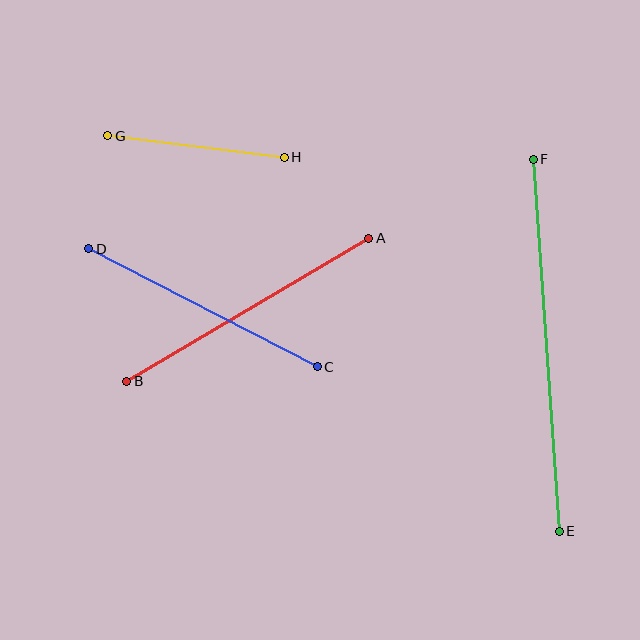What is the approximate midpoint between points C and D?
The midpoint is at approximately (203, 308) pixels.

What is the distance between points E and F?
The distance is approximately 373 pixels.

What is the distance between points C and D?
The distance is approximately 257 pixels.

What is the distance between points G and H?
The distance is approximately 178 pixels.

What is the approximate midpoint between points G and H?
The midpoint is at approximately (196, 147) pixels.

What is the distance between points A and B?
The distance is approximately 281 pixels.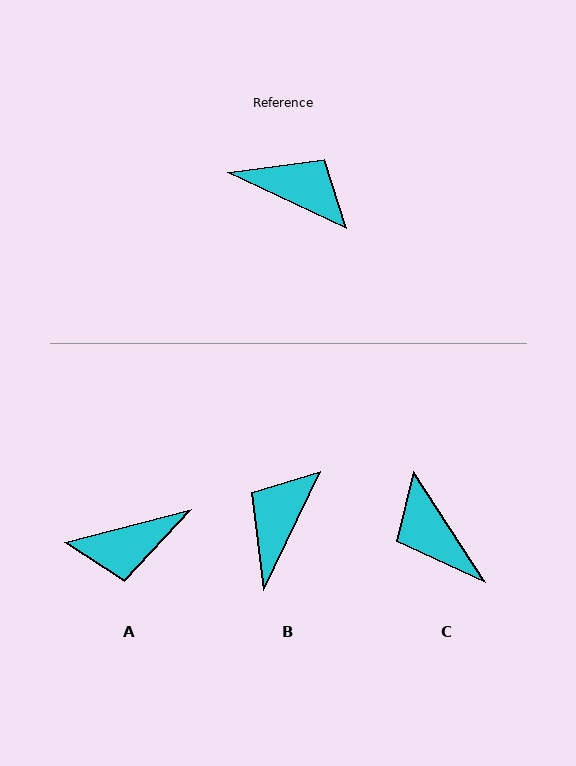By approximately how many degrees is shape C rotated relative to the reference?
Approximately 149 degrees counter-clockwise.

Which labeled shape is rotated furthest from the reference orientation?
C, about 149 degrees away.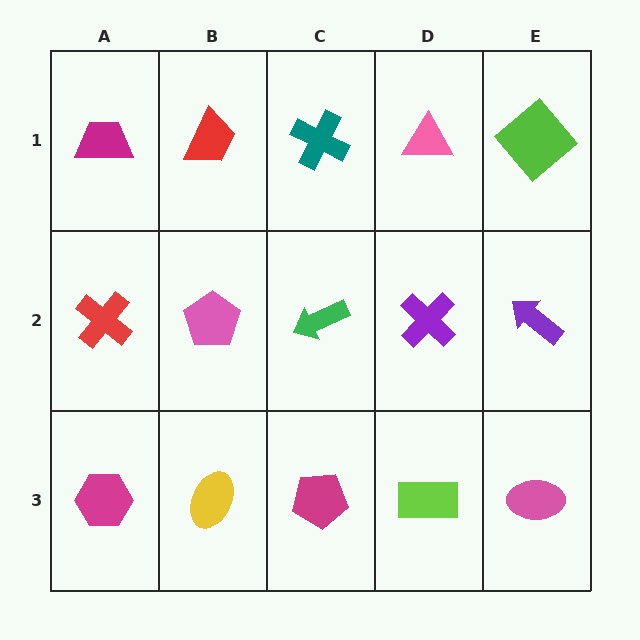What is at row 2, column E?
A purple arrow.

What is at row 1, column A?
A magenta trapezoid.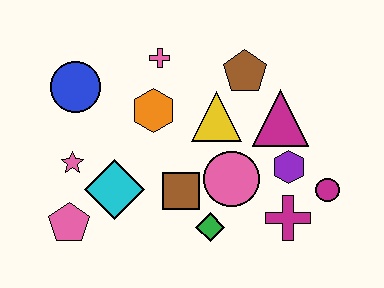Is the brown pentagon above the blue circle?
Yes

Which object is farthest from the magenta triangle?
The pink pentagon is farthest from the magenta triangle.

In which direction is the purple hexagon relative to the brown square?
The purple hexagon is to the right of the brown square.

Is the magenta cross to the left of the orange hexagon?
No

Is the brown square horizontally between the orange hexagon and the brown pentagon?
Yes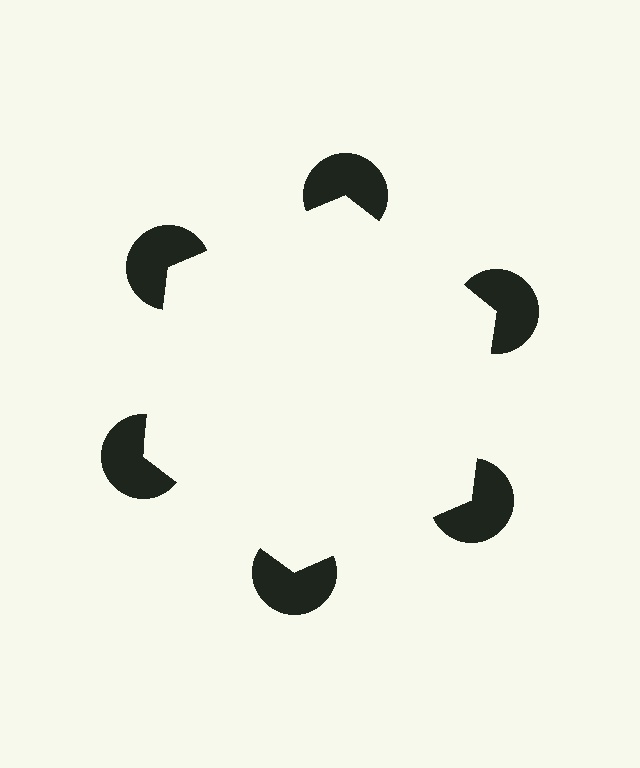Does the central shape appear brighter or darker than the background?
It typically appears slightly brighter than the background, even though no actual brightness change is drawn.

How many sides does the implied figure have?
6 sides.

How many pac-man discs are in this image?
There are 6 — one at each vertex of the illusory hexagon.